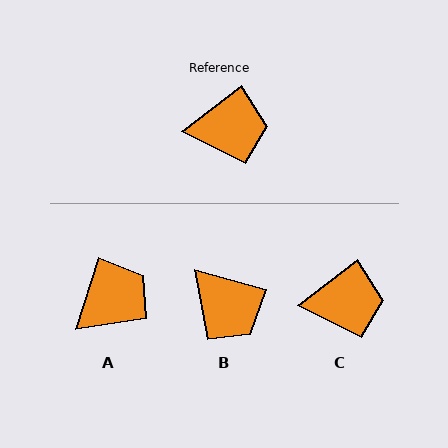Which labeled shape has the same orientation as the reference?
C.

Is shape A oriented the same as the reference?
No, it is off by about 35 degrees.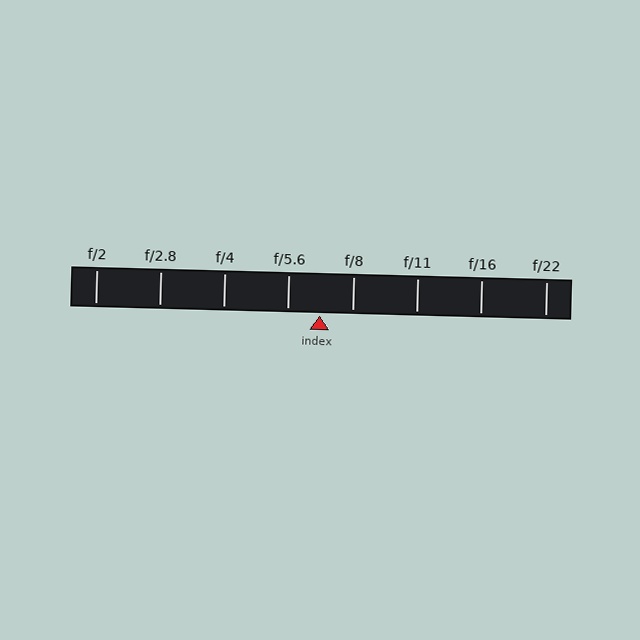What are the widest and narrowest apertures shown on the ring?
The widest aperture shown is f/2 and the narrowest is f/22.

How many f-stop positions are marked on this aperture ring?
There are 8 f-stop positions marked.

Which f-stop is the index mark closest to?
The index mark is closest to f/5.6.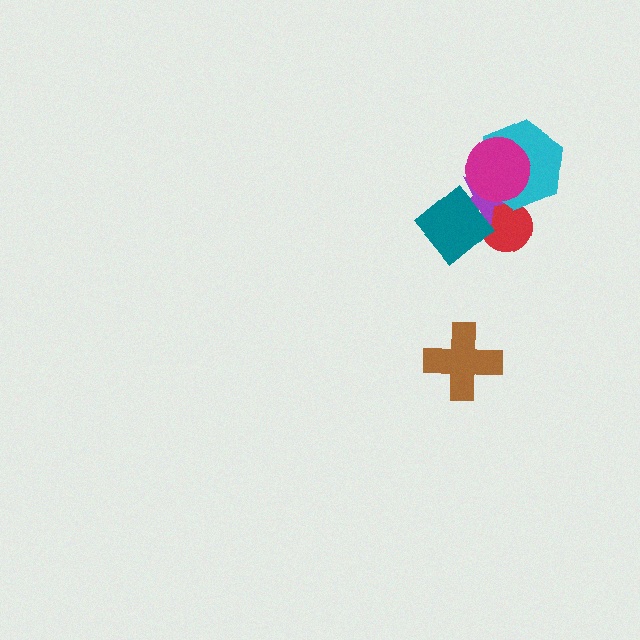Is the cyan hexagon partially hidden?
Yes, it is partially covered by another shape.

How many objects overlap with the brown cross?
0 objects overlap with the brown cross.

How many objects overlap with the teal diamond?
2 objects overlap with the teal diamond.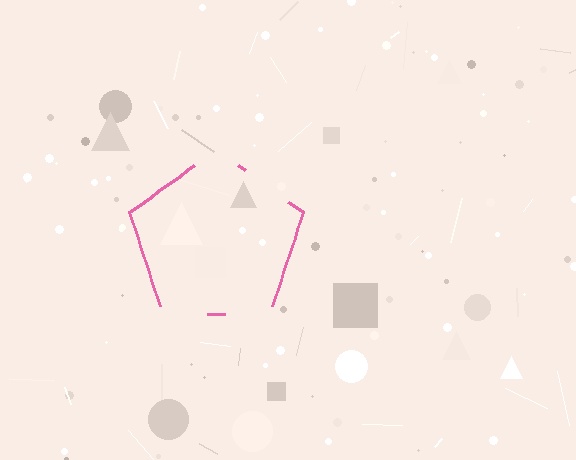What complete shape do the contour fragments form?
The contour fragments form a pentagon.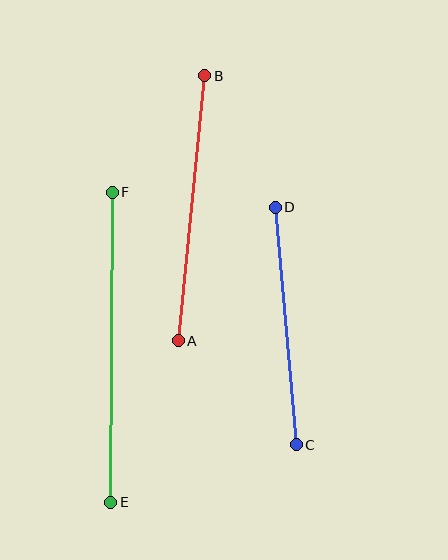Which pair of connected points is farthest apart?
Points E and F are farthest apart.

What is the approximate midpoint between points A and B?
The midpoint is at approximately (191, 208) pixels.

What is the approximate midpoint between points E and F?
The midpoint is at approximately (112, 347) pixels.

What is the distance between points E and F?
The distance is approximately 310 pixels.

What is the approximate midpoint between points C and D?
The midpoint is at approximately (286, 326) pixels.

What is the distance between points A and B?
The distance is approximately 267 pixels.